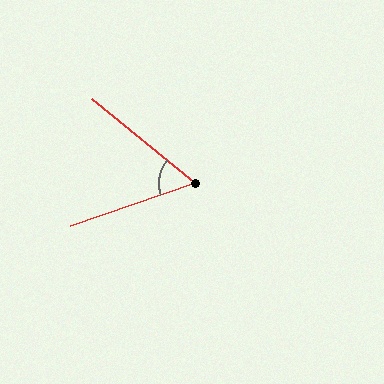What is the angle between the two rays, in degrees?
Approximately 58 degrees.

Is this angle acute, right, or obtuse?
It is acute.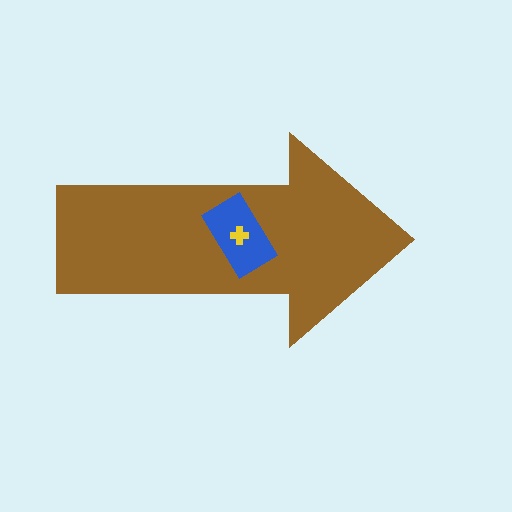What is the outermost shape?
The brown arrow.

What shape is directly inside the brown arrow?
The blue rectangle.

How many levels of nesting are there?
3.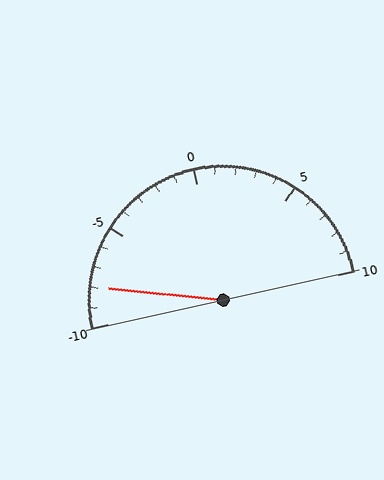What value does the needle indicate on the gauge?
The needle indicates approximately -8.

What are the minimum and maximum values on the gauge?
The gauge ranges from -10 to 10.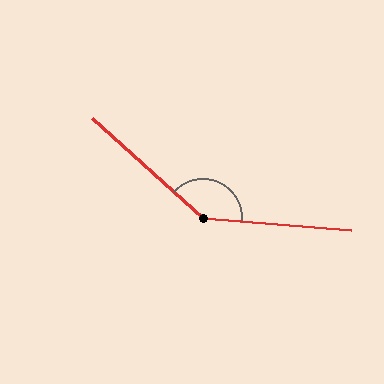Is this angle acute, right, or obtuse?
It is obtuse.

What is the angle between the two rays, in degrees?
Approximately 143 degrees.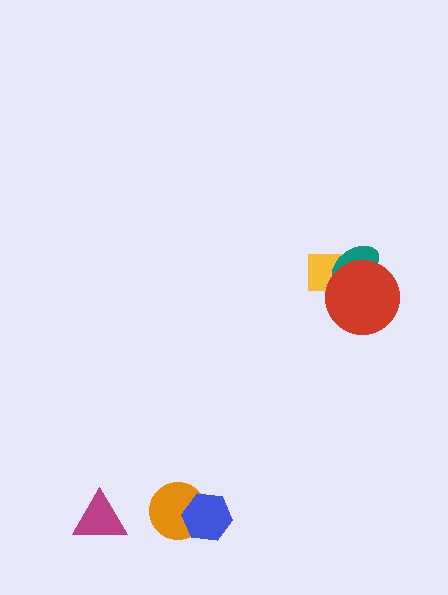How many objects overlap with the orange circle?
1 object overlaps with the orange circle.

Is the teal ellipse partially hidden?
Yes, it is partially covered by another shape.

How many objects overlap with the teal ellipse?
2 objects overlap with the teal ellipse.